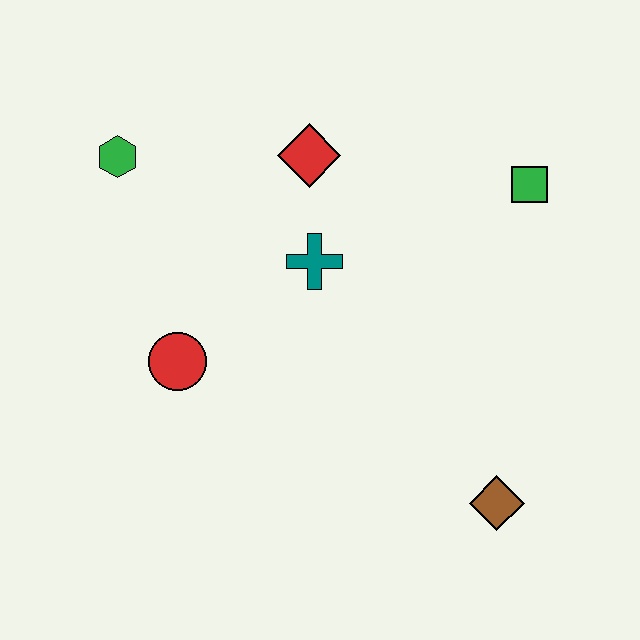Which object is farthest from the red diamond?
The brown diamond is farthest from the red diamond.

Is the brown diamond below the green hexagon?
Yes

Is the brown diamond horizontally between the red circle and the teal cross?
No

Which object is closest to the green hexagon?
The red diamond is closest to the green hexagon.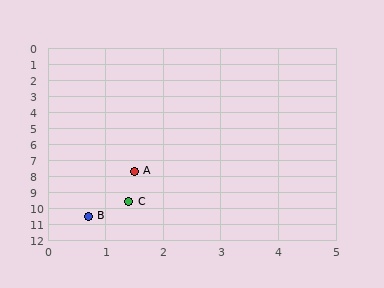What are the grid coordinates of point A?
Point A is at approximately (1.5, 7.7).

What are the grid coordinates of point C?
Point C is at approximately (1.4, 9.6).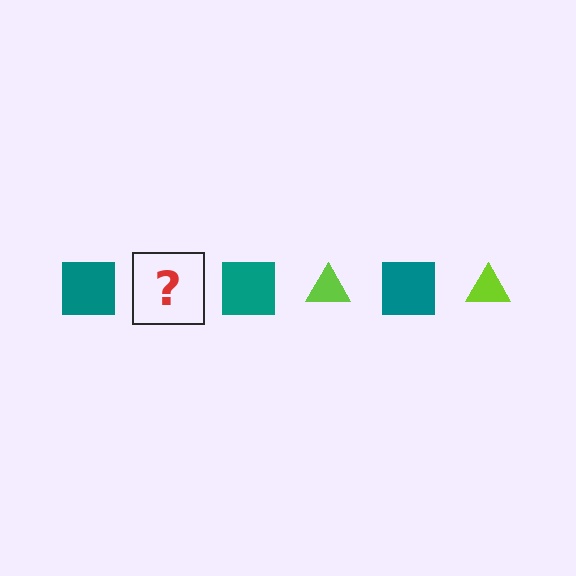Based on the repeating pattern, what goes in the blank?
The blank should be a lime triangle.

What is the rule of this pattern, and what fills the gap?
The rule is that the pattern alternates between teal square and lime triangle. The gap should be filled with a lime triangle.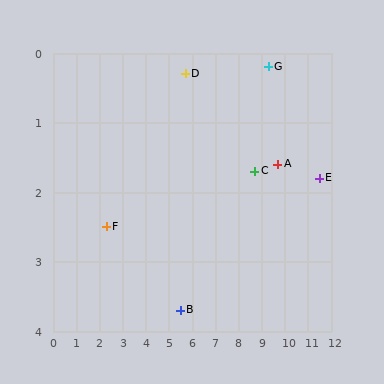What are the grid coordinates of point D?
Point D is at approximately (5.7, 0.3).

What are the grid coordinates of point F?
Point F is at approximately (2.3, 2.5).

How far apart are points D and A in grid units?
Points D and A are about 4.2 grid units apart.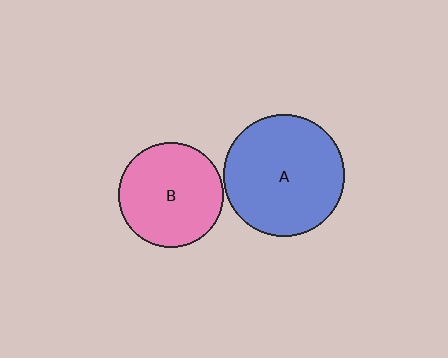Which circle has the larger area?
Circle A (blue).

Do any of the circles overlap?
No, none of the circles overlap.